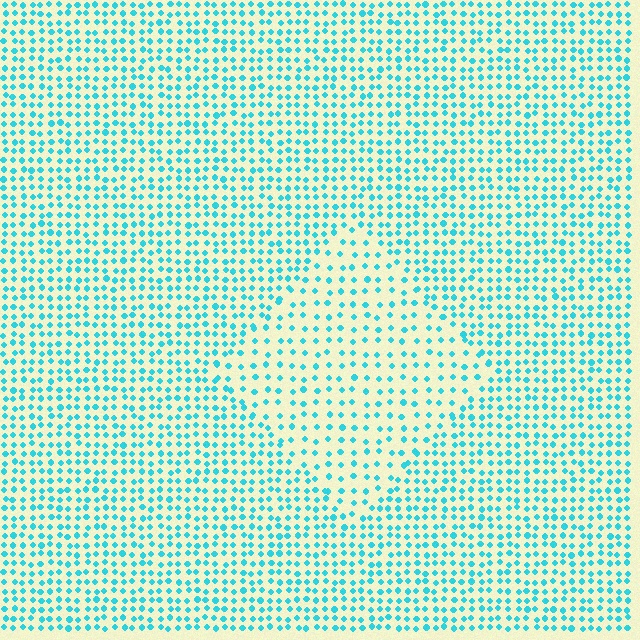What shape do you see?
I see a diamond.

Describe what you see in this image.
The image contains small cyan elements arranged at two different densities. A diamond-shaped region is visible where the elements are less densely packed than the surrounding area.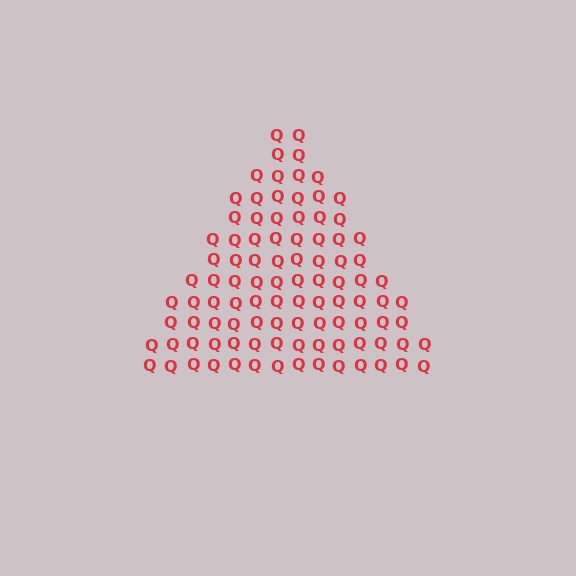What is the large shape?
The large shape is a triangle.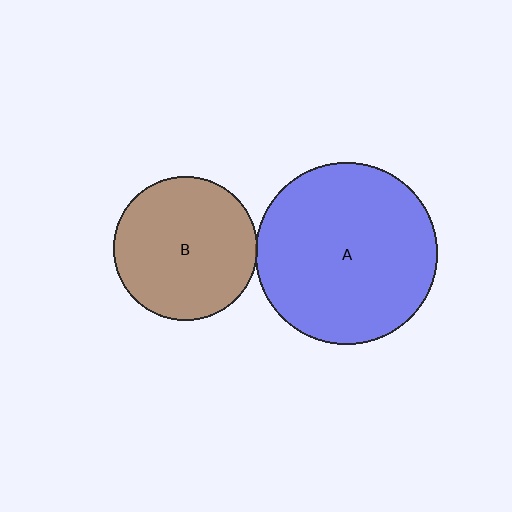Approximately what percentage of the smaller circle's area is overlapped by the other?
Approximately 5%.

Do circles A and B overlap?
Yes.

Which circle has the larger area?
Circle A (blue).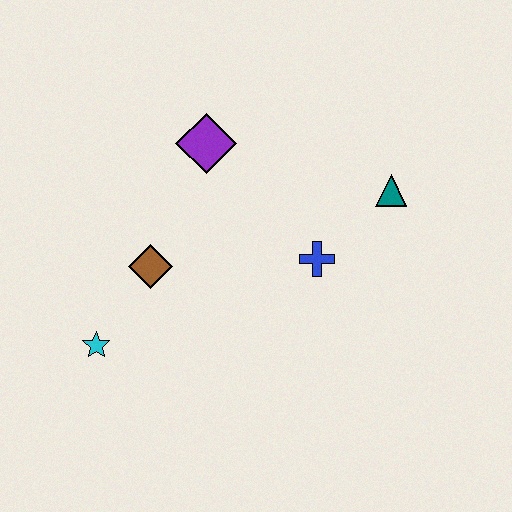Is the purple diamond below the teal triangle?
No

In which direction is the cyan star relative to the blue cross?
The cyan star is to the left of the blue cross.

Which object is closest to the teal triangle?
The blue cross is closest to the teal triangle.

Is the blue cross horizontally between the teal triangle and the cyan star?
Yes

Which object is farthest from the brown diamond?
The teal triangle is farthest from the brown diamond.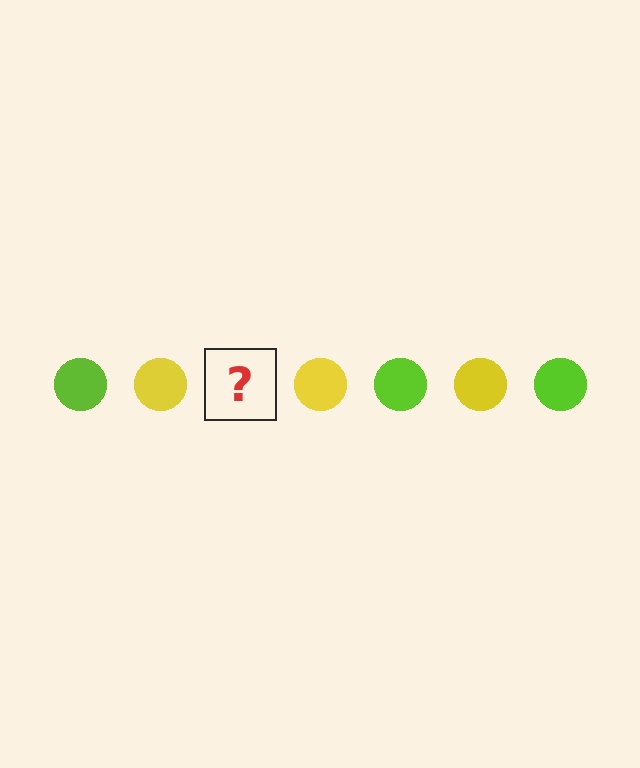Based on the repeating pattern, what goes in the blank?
The blank should be a lime circle.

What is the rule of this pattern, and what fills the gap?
The rule is that the pattern cycles through lime, yellow circles. The gap should be filled with a lime circle.